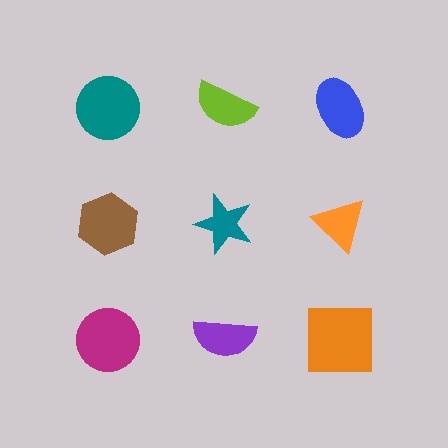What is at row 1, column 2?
A lime semicircle.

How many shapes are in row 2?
3 shapes.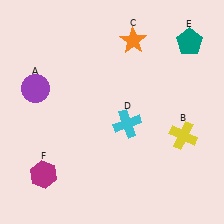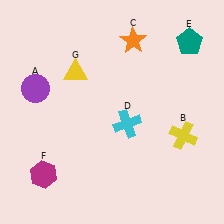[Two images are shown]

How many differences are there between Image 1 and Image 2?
There is 1 difference between the two images.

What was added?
A yellow triangle (G) was added in Image 2.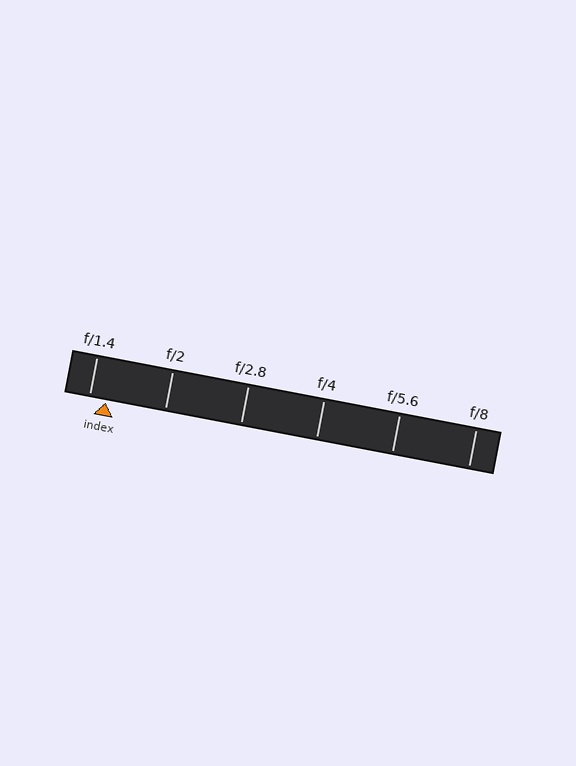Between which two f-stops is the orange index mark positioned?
The index mark is between f/1.4 and f/2.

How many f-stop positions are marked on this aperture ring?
There are 6 f-stop positions marked.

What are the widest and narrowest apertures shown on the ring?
The widest aperture shown is f/1.4 and the narrowest is f/8.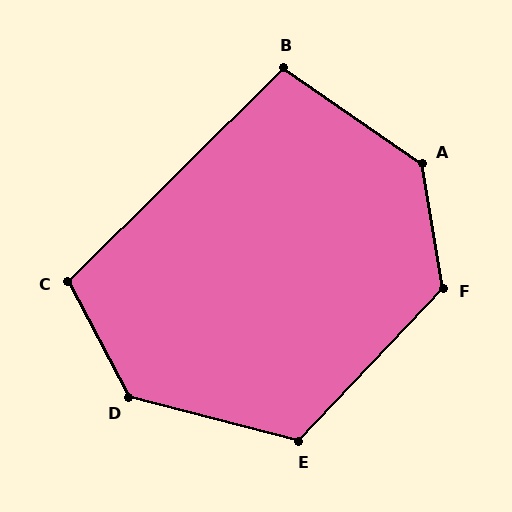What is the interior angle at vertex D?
Approximately 132 degrees (obtuse).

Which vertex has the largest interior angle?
A, at approximately 134 degrees.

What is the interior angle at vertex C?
Approximately 107 degrees (obtuse).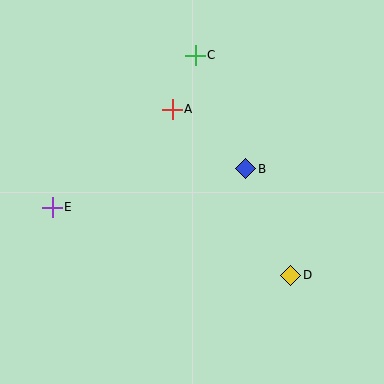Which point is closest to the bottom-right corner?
Point D is closest to the bottom-right corner.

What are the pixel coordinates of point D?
Point D is at (291, 275).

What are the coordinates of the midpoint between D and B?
The midpoint between D and B is at (268, 222).